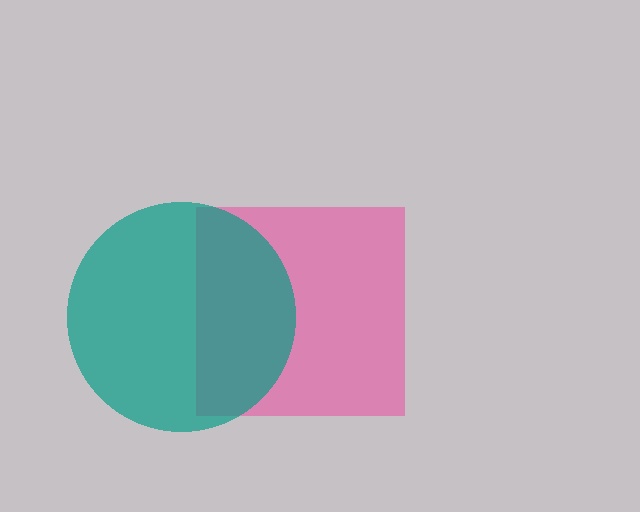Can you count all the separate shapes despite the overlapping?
Yes, there are 2 separate shapes.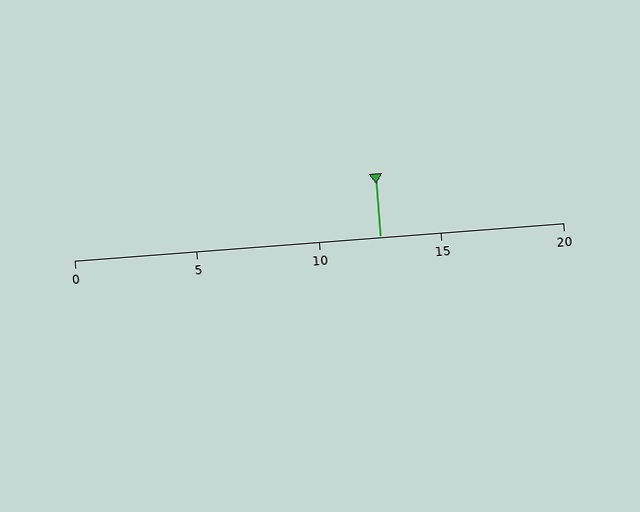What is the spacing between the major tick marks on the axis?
The major ticks are spaced 5 apart.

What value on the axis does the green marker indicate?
The marker indicates approximately 12.5.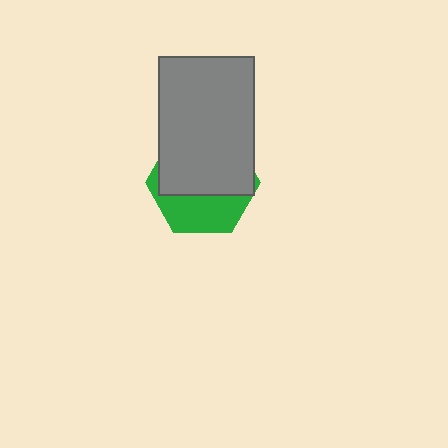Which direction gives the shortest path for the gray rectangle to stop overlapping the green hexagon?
Moving up gives the shortest separation.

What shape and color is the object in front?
The object in front is a gray rectangle.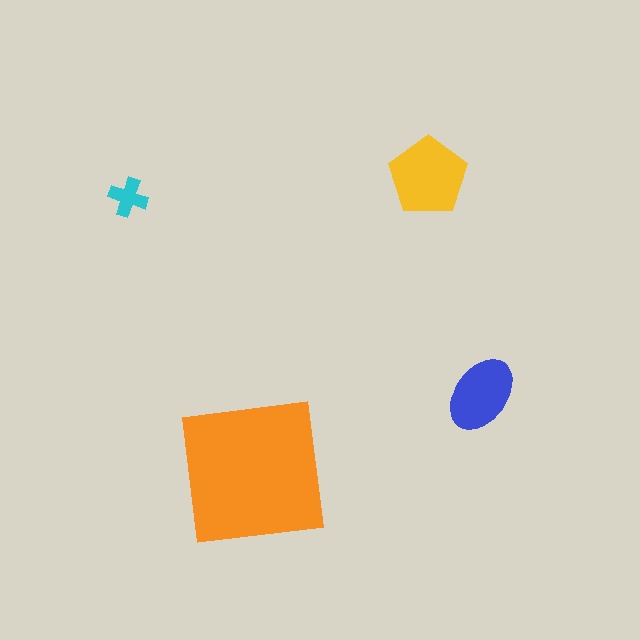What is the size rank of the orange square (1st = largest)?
1st.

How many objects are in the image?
There are 4 objects in the image.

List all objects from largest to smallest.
The orange square, the yellow pentagon, the blue ellipse, the cyan cross.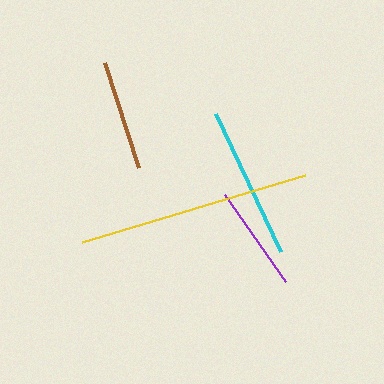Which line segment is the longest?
The yellow line is the longest at approximately 233 pixels.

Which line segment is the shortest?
The purple line is the shortest at approximately 107 pixels.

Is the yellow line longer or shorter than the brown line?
The yellow line is longer than the brown line.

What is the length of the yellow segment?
The yellow segment is approximately 233 pixels long.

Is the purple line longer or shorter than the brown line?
The brown line is longer than the purple line.